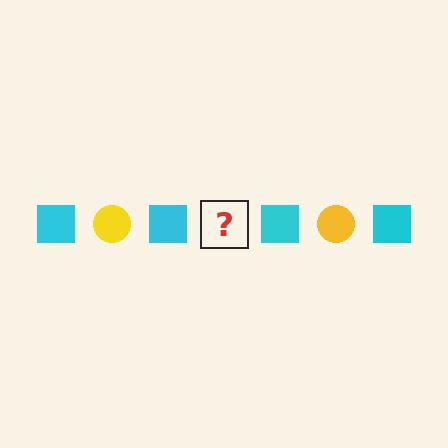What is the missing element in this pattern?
The missing element is a yellow circle.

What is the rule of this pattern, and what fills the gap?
The rule is that the pattern alternates between cyan square and yellow circle. The gap should be filled with a yellow circle.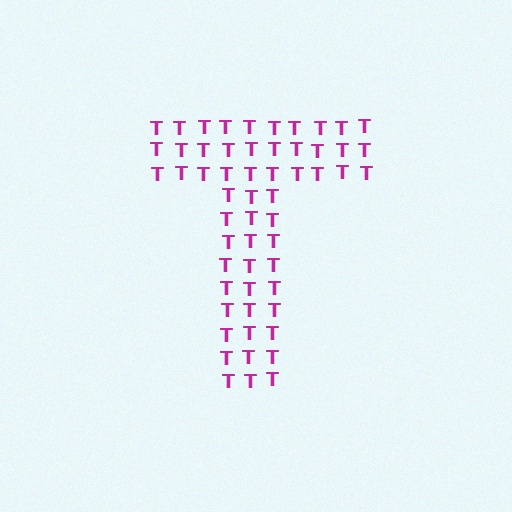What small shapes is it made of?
It is made of small letter T's.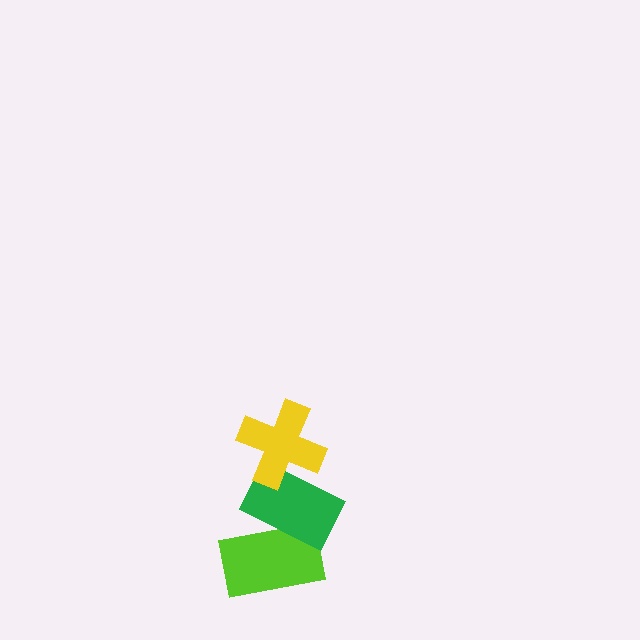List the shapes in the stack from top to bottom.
From top to bottom: the yellow cross, the green rectangle, the lime rectangle.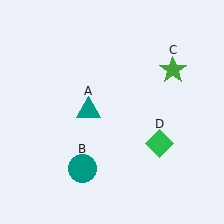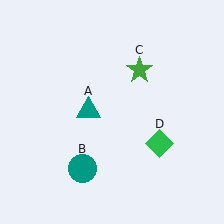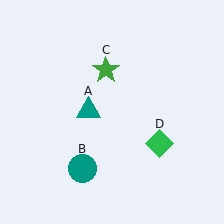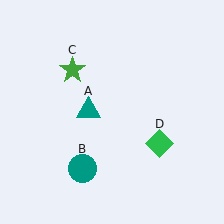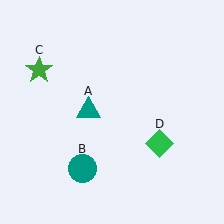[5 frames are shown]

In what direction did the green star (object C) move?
The green star (object C) moved left.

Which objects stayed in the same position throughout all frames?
Teal triangle (object A) and teal circle (object B) and green diamond (object D) remained stationary.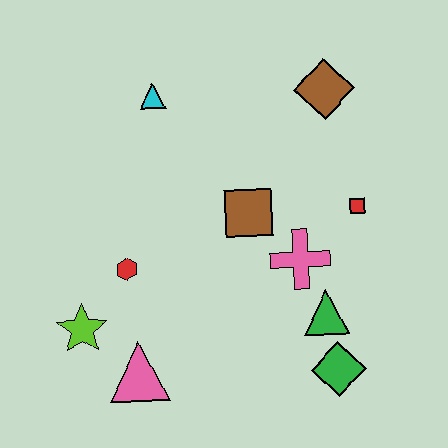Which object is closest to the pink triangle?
The lime star is closest to the pink triangle.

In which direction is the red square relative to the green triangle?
The red square is above the green triangle.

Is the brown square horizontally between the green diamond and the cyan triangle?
Yes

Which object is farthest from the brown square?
The lime star is farthest from the brown square.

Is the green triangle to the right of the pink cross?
Yes